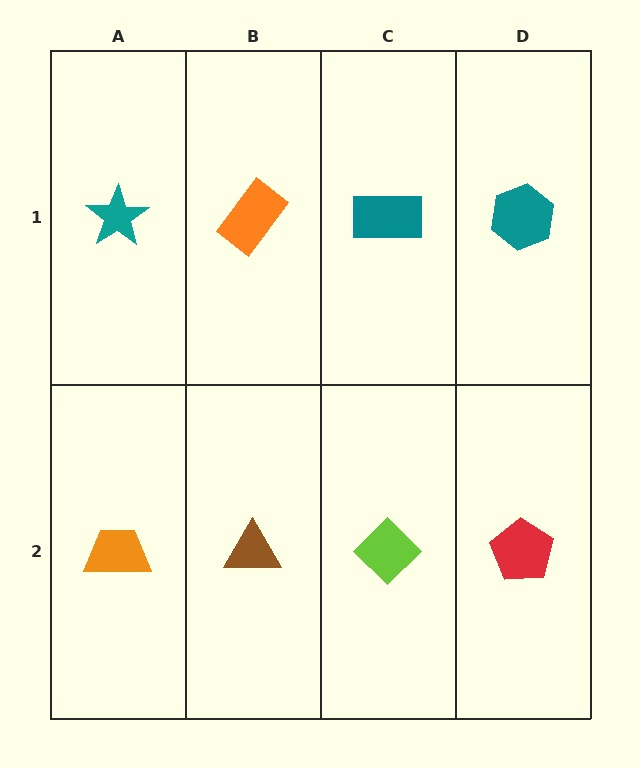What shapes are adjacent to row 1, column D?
A red pentagon (row 2, column D), a teal rectangle (row 1, column C).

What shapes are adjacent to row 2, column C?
A teal rectangle (row 1, column C), a brown triangle (row 2, column B), a red pentagon (row 2, column D).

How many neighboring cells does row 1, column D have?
2.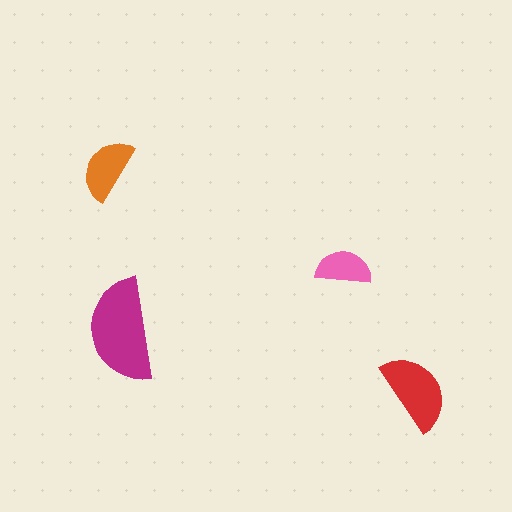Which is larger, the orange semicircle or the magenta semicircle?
The magenta one.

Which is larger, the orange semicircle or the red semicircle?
The red one.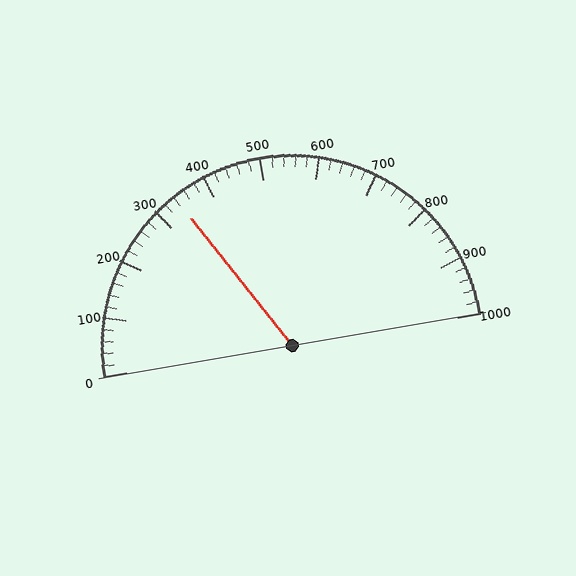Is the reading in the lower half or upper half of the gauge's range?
The reading is in the lower half of the range (0 to 1000).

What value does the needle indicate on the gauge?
The needle indicates approximately 340.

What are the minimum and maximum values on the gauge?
The gauge ranges from 0 to 1000.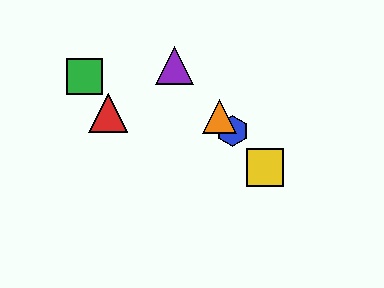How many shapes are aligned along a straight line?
4 shapes (the blue hexagon, the yellow square, the purple triangle, the orange triangle) are aligned along a straight line.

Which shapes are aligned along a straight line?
The blue hexagon, the yellow square, the purple triangle, the orange triangle are aligned along a straight line.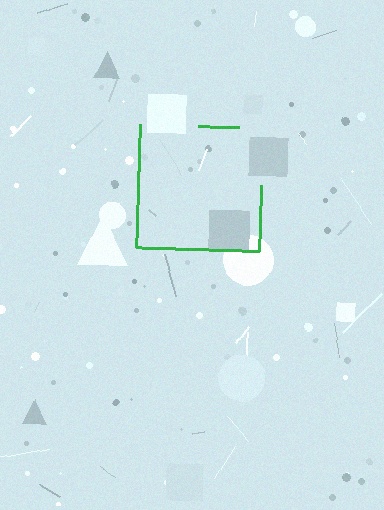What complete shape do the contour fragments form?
The contour fragments form a square.